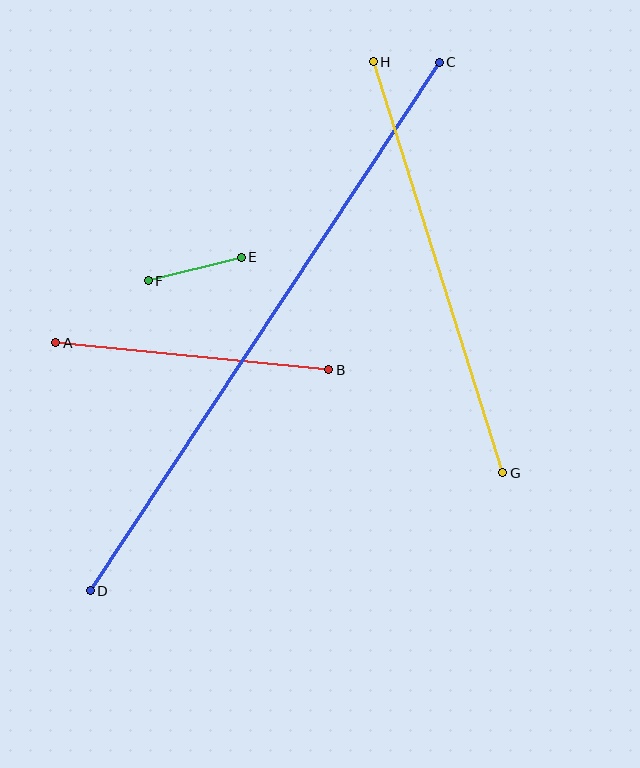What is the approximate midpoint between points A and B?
The midpoint is at approximately (192, 356) pixels.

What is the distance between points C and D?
The distance is approximately 633 pixels.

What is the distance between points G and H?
The distance is approximately 431 pixels.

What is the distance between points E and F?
The distance is approximately 96 pixels.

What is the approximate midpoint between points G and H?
The midpoint is at approximately (438, 267) pixels.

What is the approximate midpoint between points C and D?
The midpoint is at approximately (265, 326) pixels.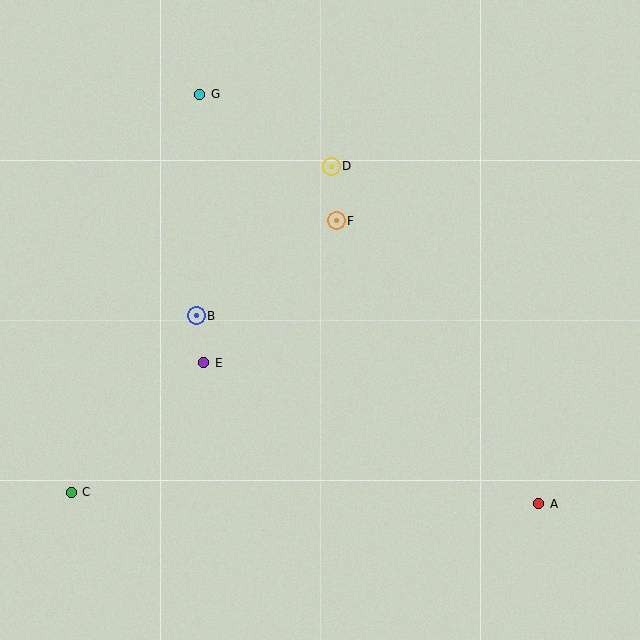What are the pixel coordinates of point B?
Point B is at (196, 316).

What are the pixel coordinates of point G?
Point G is at (200, 94).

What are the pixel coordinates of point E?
Point E is at (204, 363).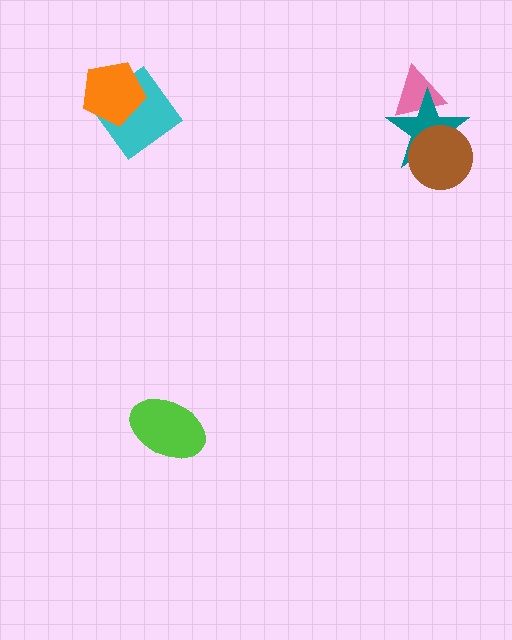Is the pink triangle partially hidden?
Yes, it is partially covered by another shape.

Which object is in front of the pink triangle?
The teal star is in front of the pink triangle.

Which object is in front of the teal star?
The brown circle is in front of the teal star.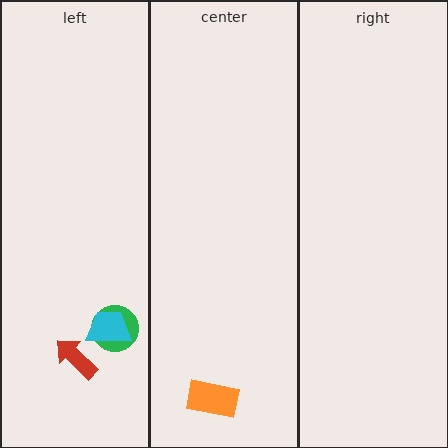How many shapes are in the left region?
3.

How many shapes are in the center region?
1.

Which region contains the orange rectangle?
The center region.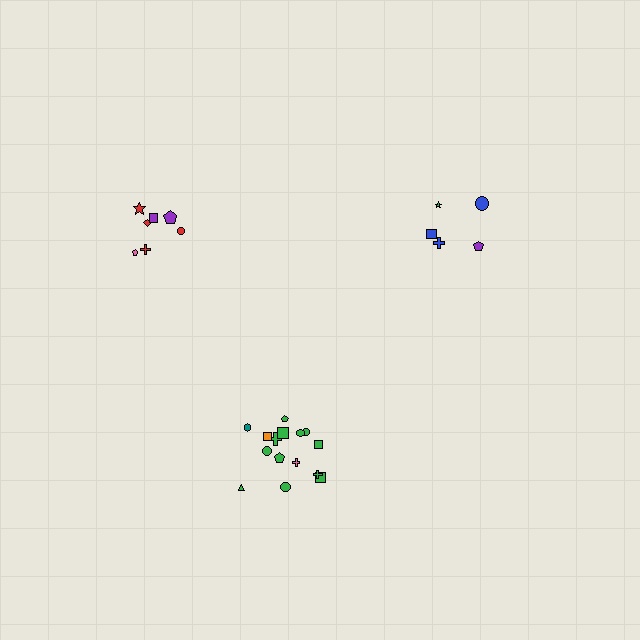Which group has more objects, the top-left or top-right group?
The top-left group.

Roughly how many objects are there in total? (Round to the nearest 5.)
Roughly 25 objects in total.